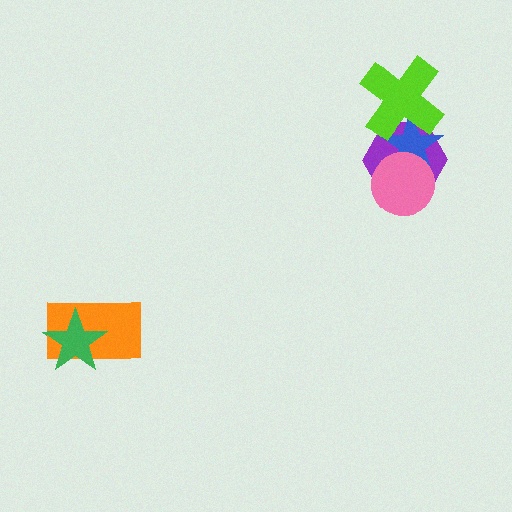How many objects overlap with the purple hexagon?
3 objects overlap with the purple hexagon.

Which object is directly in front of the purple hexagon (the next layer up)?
The blue star is directly in front of the purple hexagon.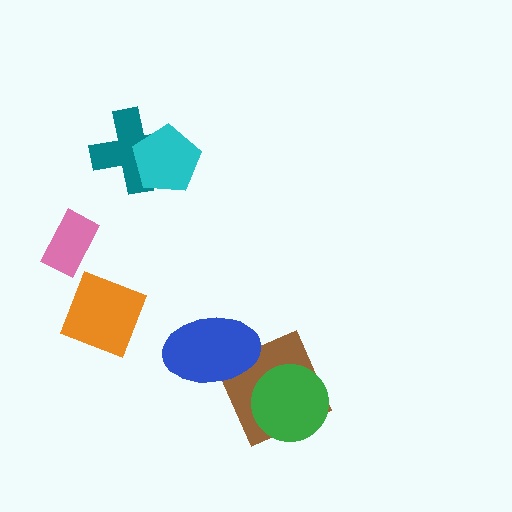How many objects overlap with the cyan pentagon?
1 object overlaps with the cyan pentagon.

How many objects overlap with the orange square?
0 objects overlap with the orange square.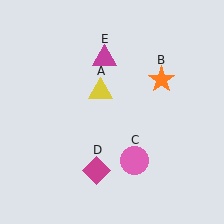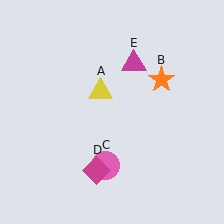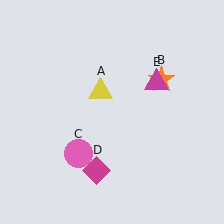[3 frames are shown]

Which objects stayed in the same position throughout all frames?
Yellow triangle (object A) and orange star (object B) and magenta diamond (object D) remained stationary.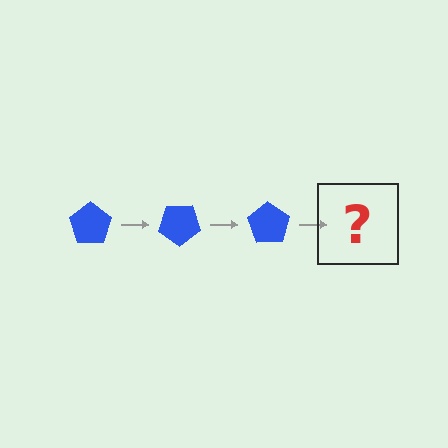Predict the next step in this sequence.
The next step is a blue pentagon rotated 105 degrees.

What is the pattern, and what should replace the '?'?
The pattern is that the pentagon rotates 35 degrees each step. The '?' should be a blue pentagon rotated 105 degrees.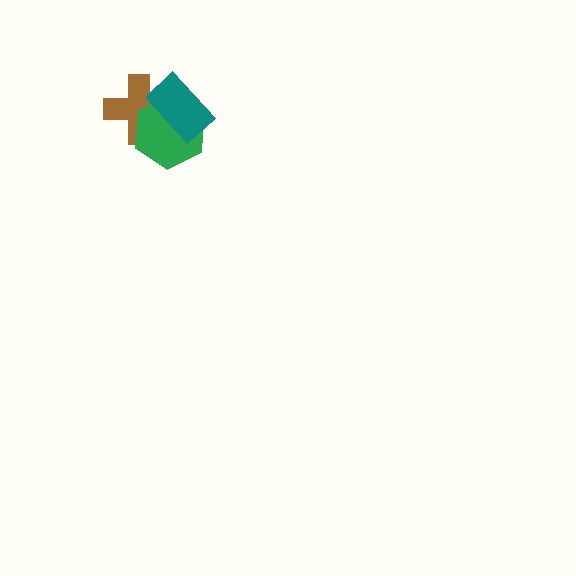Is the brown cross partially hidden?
Yes, it is partially covered by another shape.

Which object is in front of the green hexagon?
The teal rectangle is in front of the green hexagon.